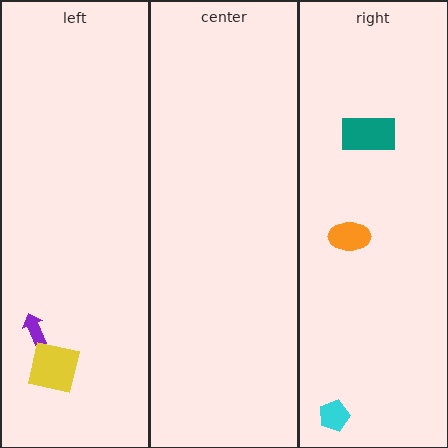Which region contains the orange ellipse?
The right region.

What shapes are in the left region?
The purple arrow, the yellow square.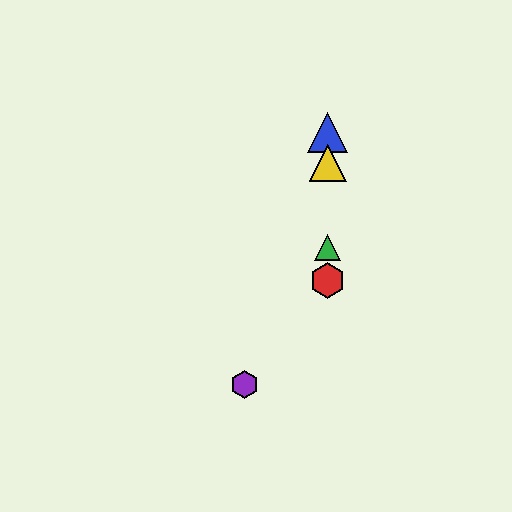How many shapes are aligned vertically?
4 shapes (the red hexagon, the blue triangle, the green triangle, the yellow triangle) are aligned vertically.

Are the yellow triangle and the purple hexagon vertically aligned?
No, the yellow triangle is at x≈328 and the purple hexagon is at x≈245.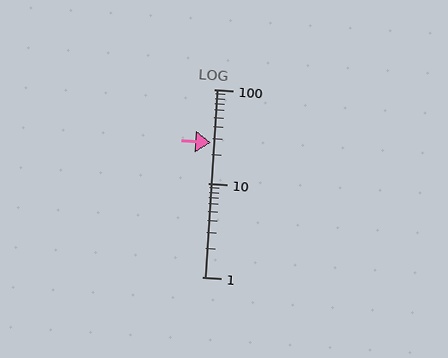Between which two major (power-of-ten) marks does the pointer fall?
The pointer is between 10 and 100.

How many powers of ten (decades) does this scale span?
The scale spans 2 decades, from 1 to 100.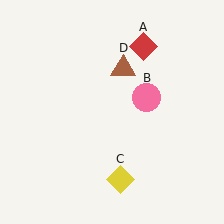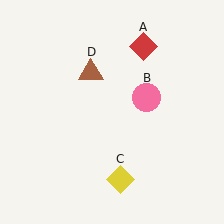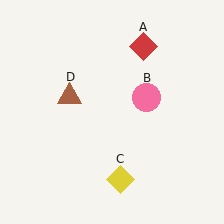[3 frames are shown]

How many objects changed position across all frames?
1 object changed position: brown triangle (object D).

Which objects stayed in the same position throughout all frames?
Red diamond (object A) and pink circle (object B) and yellow diamond (object C) remained stationary.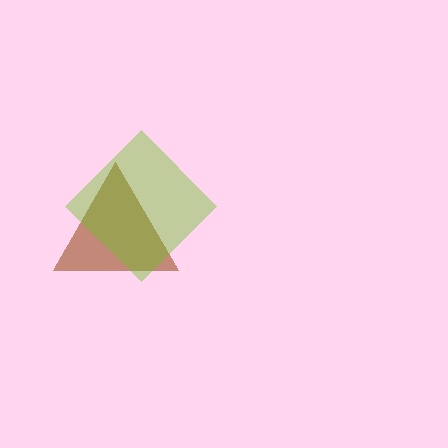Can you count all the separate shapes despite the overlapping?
Yes, there are 2 separate shapes.